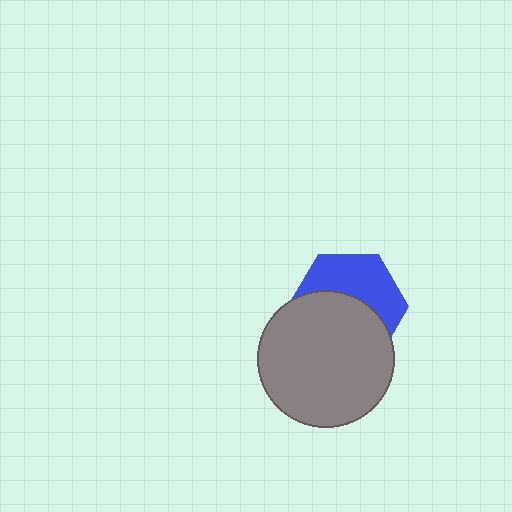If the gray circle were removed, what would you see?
You would see the complete blue hexagon.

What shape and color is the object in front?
The object in front is a gray circle.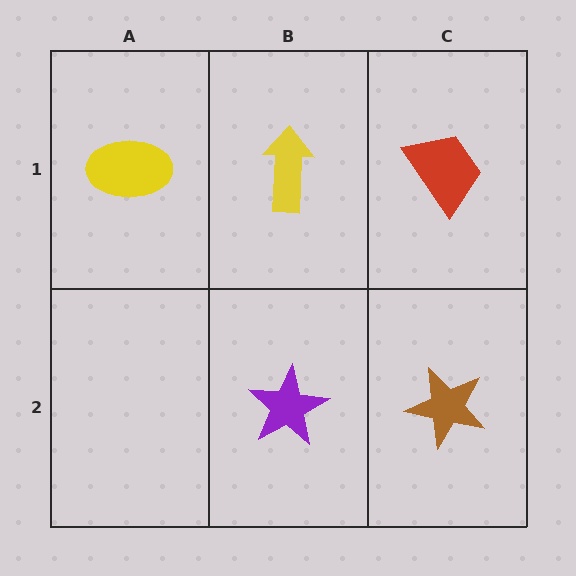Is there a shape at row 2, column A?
No, that cell is empty.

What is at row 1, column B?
A yellow arrow.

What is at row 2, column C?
A brown star.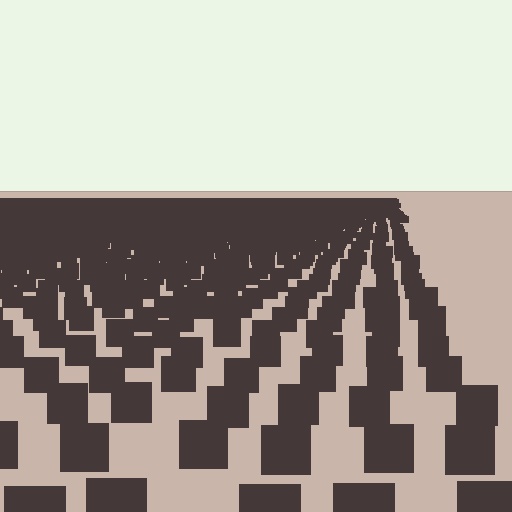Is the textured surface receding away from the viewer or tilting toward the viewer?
The surface is receding away from the viewer. Texture elements get smaller and denser toward the top.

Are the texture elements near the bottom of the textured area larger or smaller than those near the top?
Larger. Near the bottom, elements are closer to the viewer and appear at a bigger on-screen size.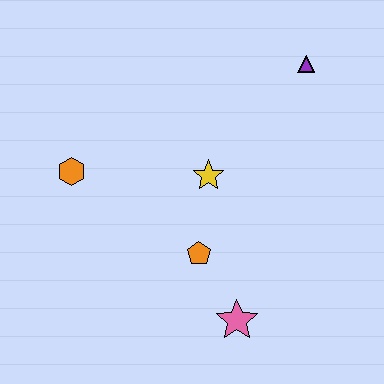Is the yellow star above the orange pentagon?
Yes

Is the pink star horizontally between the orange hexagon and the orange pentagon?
No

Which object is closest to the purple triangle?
The yellow star is closest to the purple triangle.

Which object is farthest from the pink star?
The purple triangle is farthest from the pink star.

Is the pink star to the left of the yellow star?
No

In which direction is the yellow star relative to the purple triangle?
The yellow star is below the purple triangle.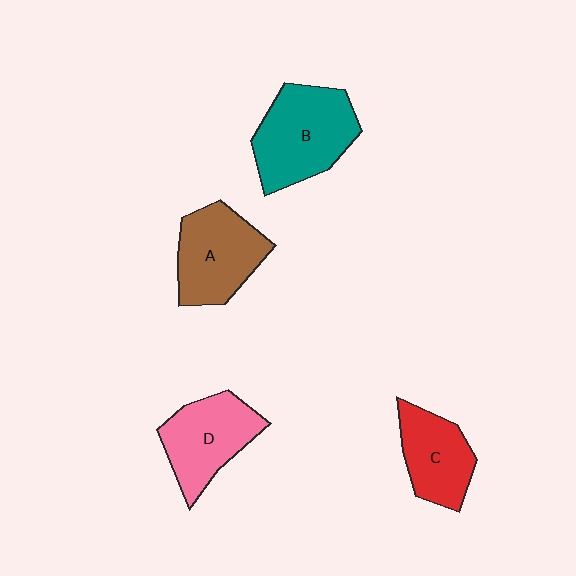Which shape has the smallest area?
Shape C (red).